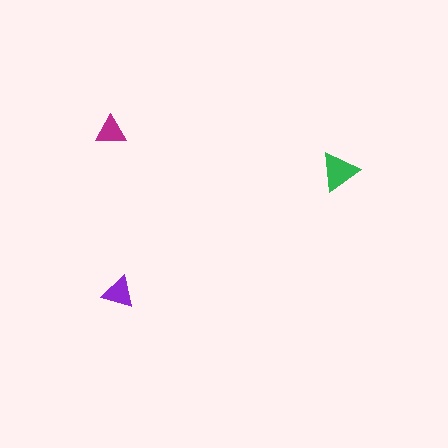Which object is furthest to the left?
The magenta triangle is leftmost.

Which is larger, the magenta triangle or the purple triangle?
The purple one.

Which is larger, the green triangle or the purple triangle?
The green one.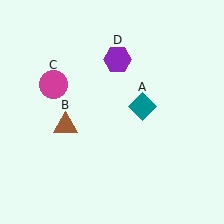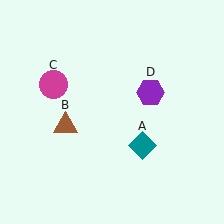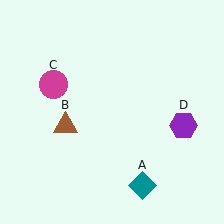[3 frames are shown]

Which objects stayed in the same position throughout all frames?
Brown triangle (object B) and magenta circle (object C) remained stationary.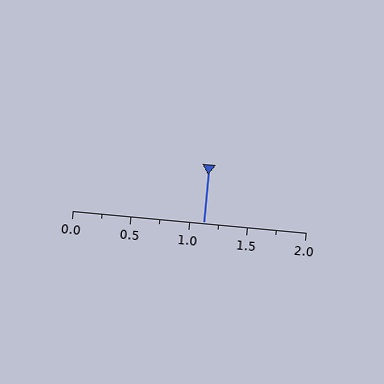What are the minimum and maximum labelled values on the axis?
The axis runs from 0.0 to 2.0.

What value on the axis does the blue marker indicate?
The marker indicates approximately 1.12.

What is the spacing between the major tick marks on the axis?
The major ticks are spaced 0.5 apart.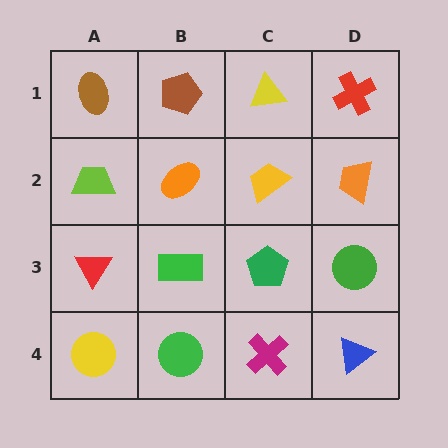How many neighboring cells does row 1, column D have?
2.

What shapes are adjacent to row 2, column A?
A brown ellipse (row 1, column A), a red triangle (row 3, column A), an orange ellipse (row 2, column B).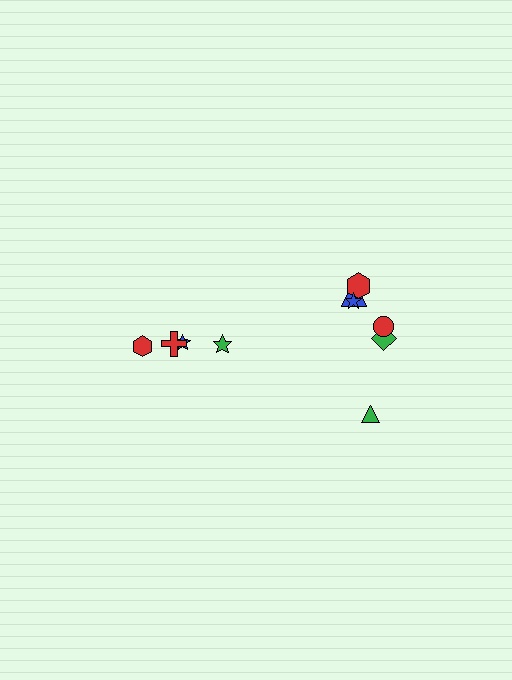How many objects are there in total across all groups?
There are 10 objects.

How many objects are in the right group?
There are 6 objects.